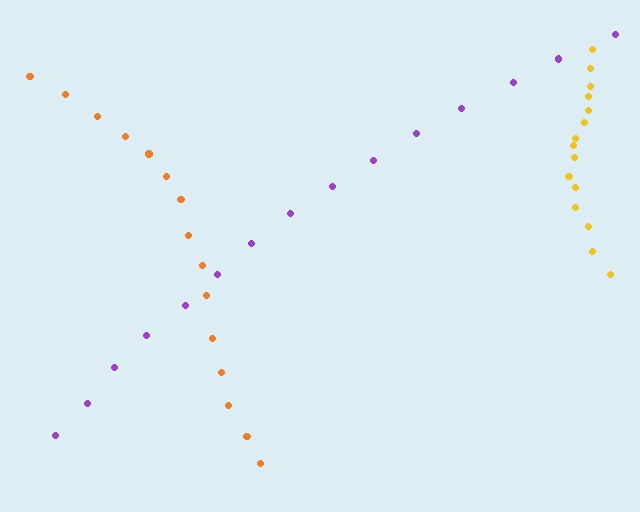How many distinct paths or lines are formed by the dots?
There are 3 distinct paths.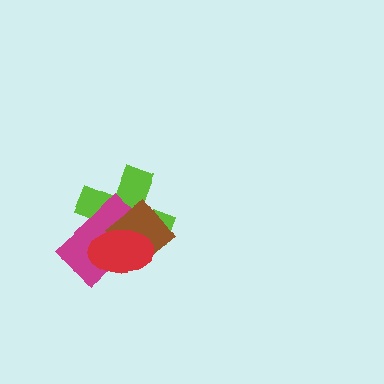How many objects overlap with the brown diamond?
3 objects overlap with the brown diamond.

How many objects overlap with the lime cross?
3 objects overlap with the lime cross.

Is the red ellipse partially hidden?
No, no other shape covers it.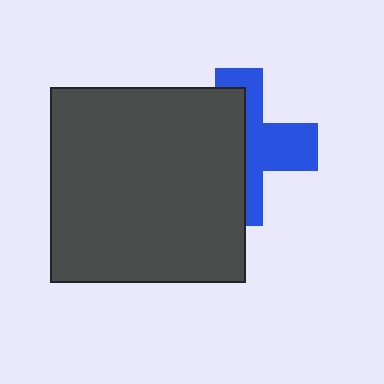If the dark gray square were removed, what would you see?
You would see the complete blue cross.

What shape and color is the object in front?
The object in front is a dark gray square.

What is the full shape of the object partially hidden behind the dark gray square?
The partially hidden object is a blue cross.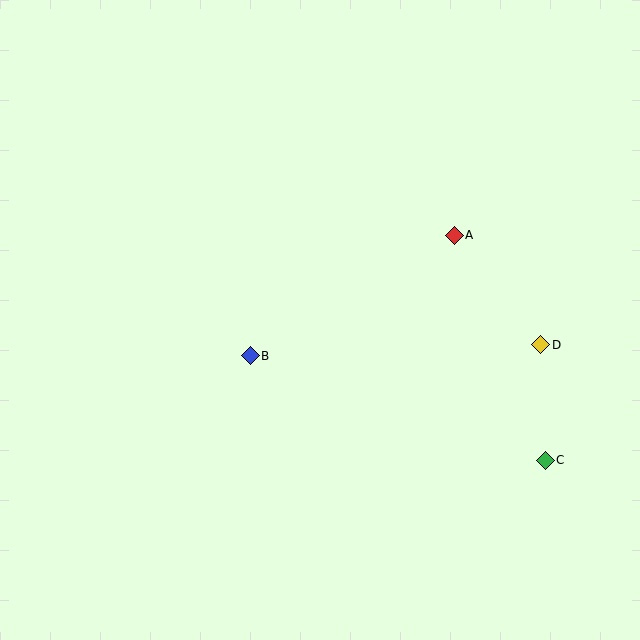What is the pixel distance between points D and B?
The distance between D and B is 291 pixels.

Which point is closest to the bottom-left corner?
Point B is closest to the bottom-left corner.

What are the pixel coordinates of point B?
Point B is at (250, 356).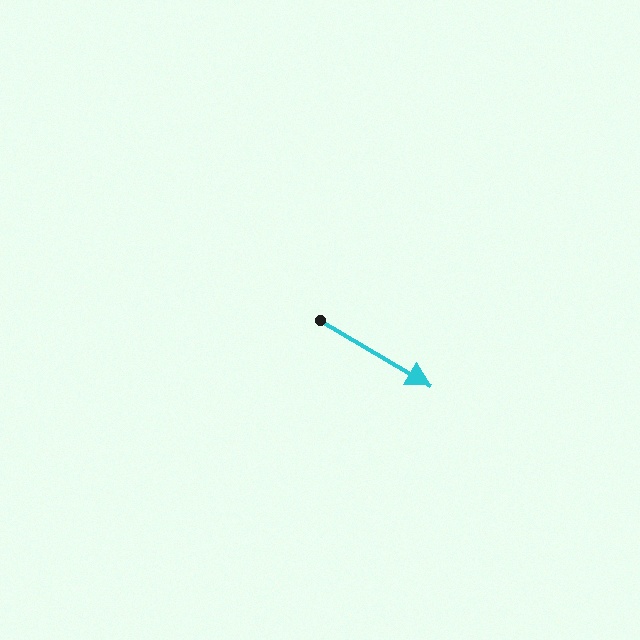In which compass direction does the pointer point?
Southeast.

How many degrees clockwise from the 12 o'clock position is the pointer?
Approximately 121 degrees.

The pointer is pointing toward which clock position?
Roughly 4 o'clock.